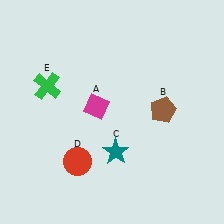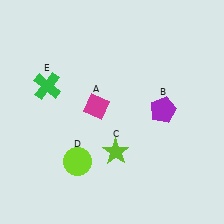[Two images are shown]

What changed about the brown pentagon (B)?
In Image 1, B is brown. In Image 2, it changed to purple.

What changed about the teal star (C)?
In Image 1, C is teal. In Image 2, it changed to lime.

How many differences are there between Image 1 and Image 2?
There are 3 differences between the two images.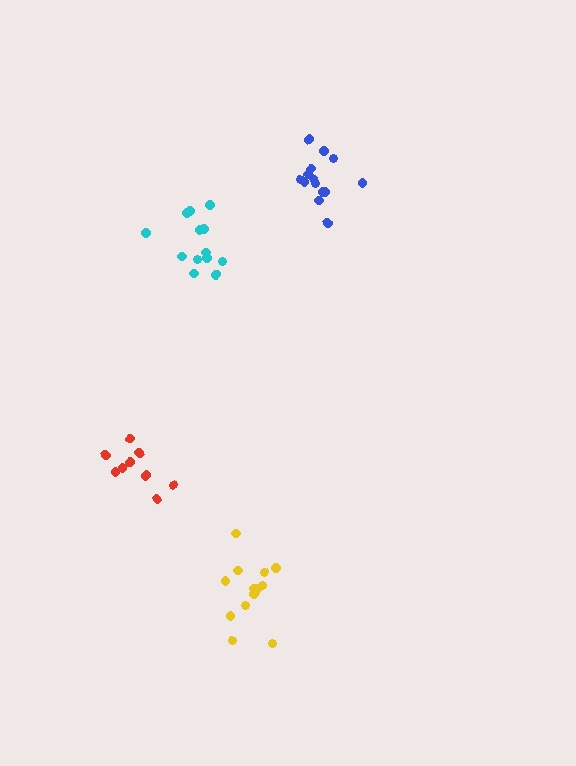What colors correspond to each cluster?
The clusters are colored: red, blue, yellow, cyan.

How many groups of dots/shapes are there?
There are 4 groups.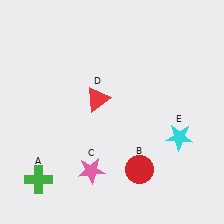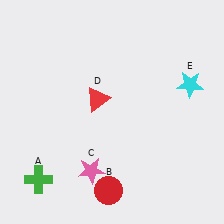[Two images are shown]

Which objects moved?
The objects that moved are: the red circle (B), the cyan star (E).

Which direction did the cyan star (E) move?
The cyan star (E) moved up.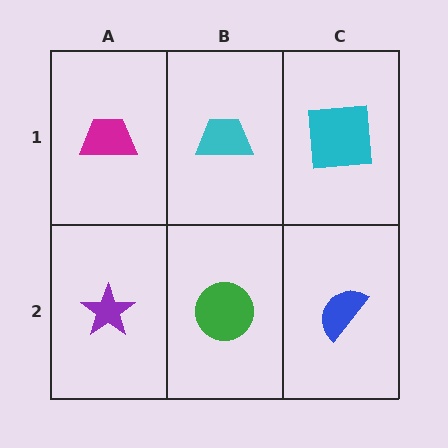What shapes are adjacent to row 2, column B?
A cyan trapezoid (row 1, column B), a purple star (row 2, column A), a blue semicircle (row 2, column C).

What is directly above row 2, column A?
A magenta trapezoid.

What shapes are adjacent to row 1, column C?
A blue semicircle (row 2, column C), a cyan trapezoid (row 1, column B).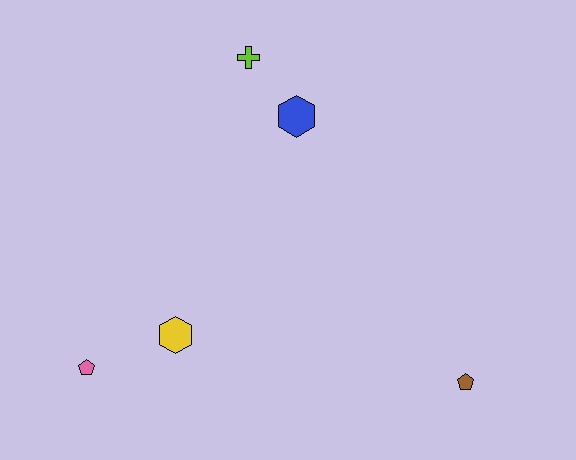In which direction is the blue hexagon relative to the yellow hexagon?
The blue hexagon is above the yellow hexagon.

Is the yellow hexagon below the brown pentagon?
No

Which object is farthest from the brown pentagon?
The lime cross is farthest from the brown pentagon.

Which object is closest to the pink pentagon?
The yellow hexagon is closest to the pink pentagon.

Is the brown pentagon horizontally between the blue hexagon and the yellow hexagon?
No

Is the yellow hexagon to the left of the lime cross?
Yes